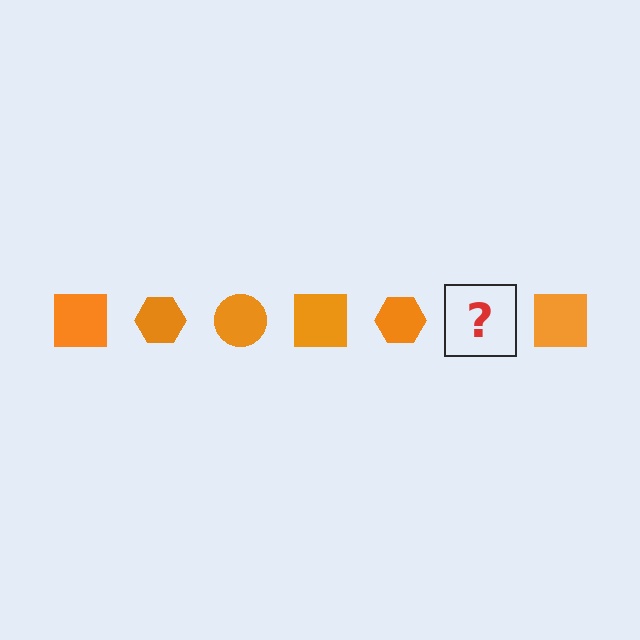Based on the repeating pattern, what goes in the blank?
The blank should be an orange circle.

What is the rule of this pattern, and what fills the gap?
The rule is that the pattern cycles through square, hexagon, circle shapes in orange. The gap should be filled with an orange circle.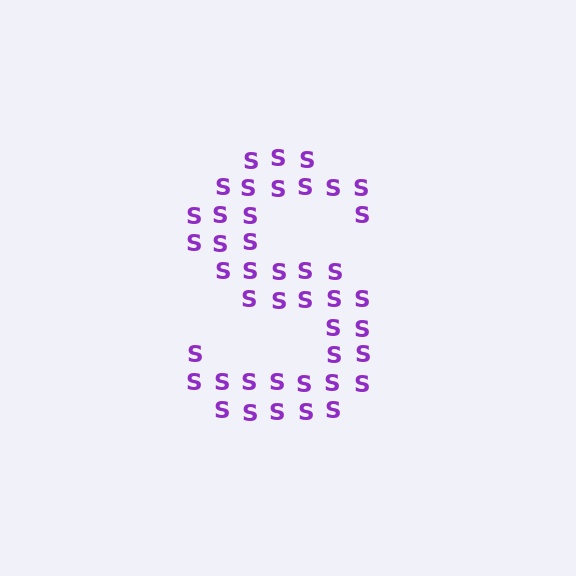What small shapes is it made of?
It is made of small letter S's.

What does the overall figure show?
The overall figure shows the letter S.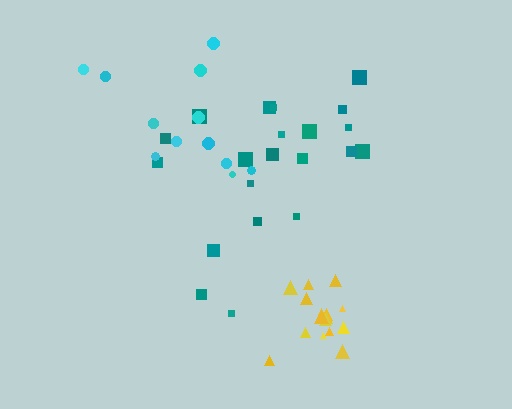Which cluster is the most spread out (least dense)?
Cyan.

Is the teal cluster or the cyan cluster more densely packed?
Teal.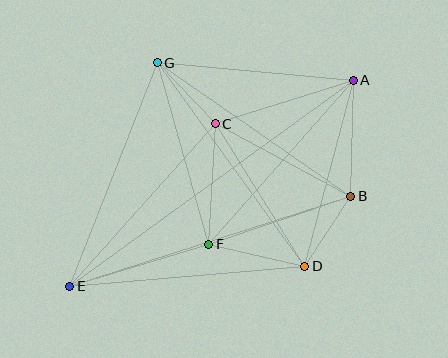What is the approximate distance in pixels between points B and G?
The distance between B and G is approximately 235 pixels.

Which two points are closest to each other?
Points B and D are closest to each other.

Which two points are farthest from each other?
Points A and E are farthest from each other.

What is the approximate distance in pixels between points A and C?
The distance between A and C is approximately 145 pixels.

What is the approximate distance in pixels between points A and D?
The distance between A and D is approximately 192 pixels.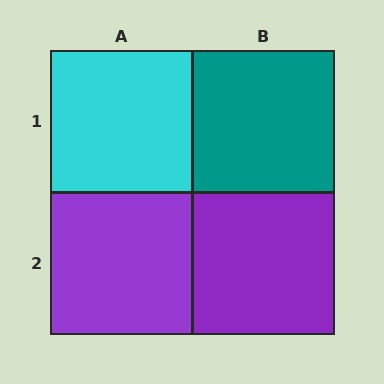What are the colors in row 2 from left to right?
Purple, purple.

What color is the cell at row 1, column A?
Cyan.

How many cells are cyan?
1 cell is cyan.